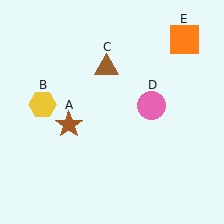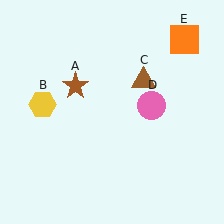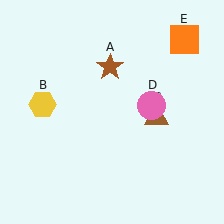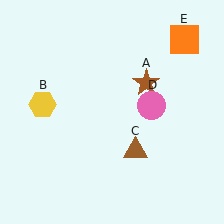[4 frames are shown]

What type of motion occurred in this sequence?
The brown star (object A), brown triangle (object C) rotated clockwise around the center of the scene.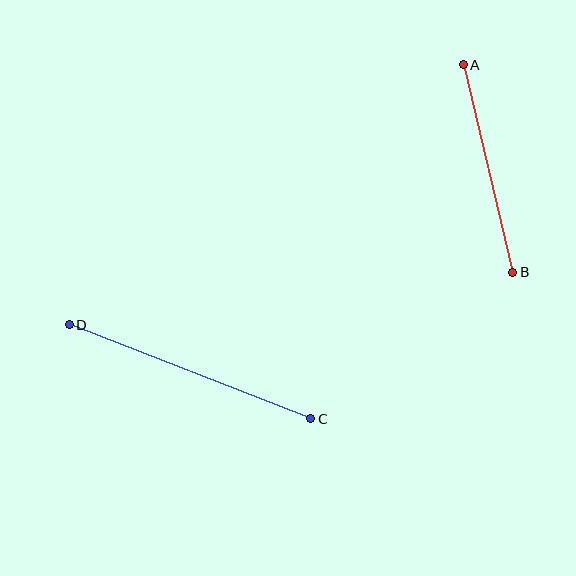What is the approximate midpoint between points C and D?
The midpoint is at approximately (190, 372) pixels.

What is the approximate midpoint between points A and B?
The midpoint is at approximately (488, 169) pixels.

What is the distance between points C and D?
The distance is approximately 259 pixels.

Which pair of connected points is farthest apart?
Points C and D are farthest apart.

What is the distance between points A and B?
The distance is approximately 213 pixels.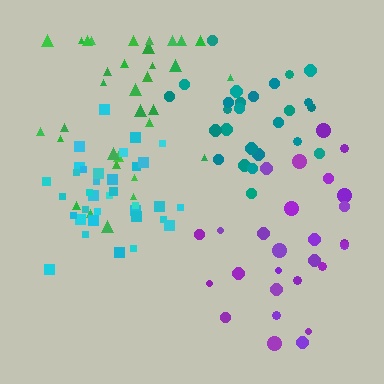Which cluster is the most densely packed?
Cyan.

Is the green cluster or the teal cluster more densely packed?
Teal.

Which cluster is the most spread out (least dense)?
Purple.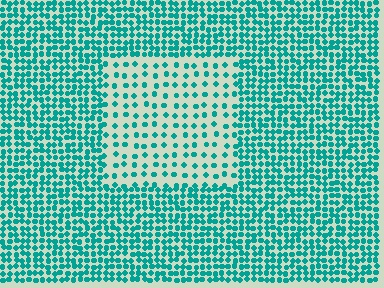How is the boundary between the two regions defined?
The boundary is defined by a change in element density (approximately 2.4x ratio). All elements are the same color, size, and shape.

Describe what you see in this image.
The image contains small teal elements arranged at two different densities. A rectangle-shaped region is visible where the elements are less densely packed than the surrounding area.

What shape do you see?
I see a rectangle.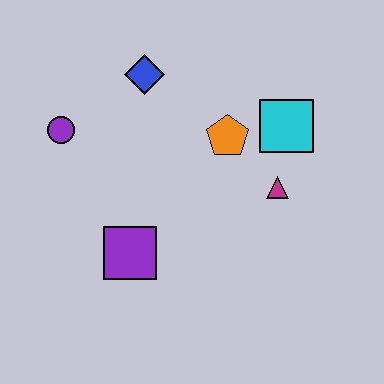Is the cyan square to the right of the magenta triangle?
Yes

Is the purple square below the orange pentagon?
Yes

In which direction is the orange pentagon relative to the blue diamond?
The orange pentagon is to the right of the blue diamond.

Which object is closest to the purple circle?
The blue diamond is closest to the purple circle.